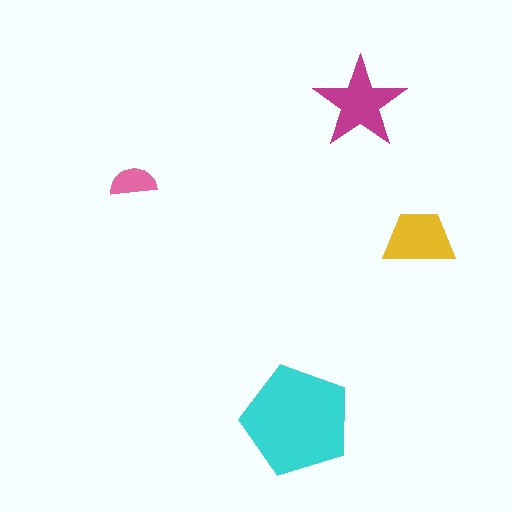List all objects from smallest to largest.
The pink semicircle, the yellow trapezoid, the magenta star, the cyan pentagon.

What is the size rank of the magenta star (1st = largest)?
2nd.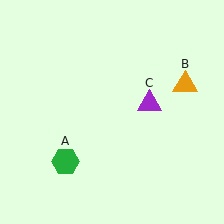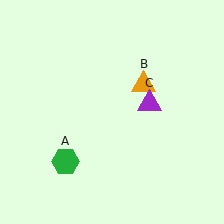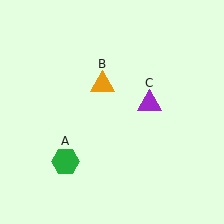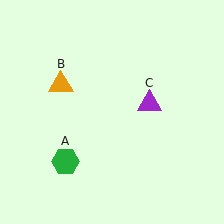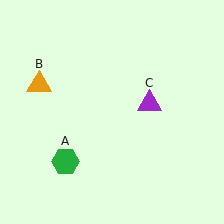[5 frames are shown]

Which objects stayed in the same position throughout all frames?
Green hexagon (object A) and purple triangle (object C) remained stationary.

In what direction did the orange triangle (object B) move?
The orange triangle (object B) moved left.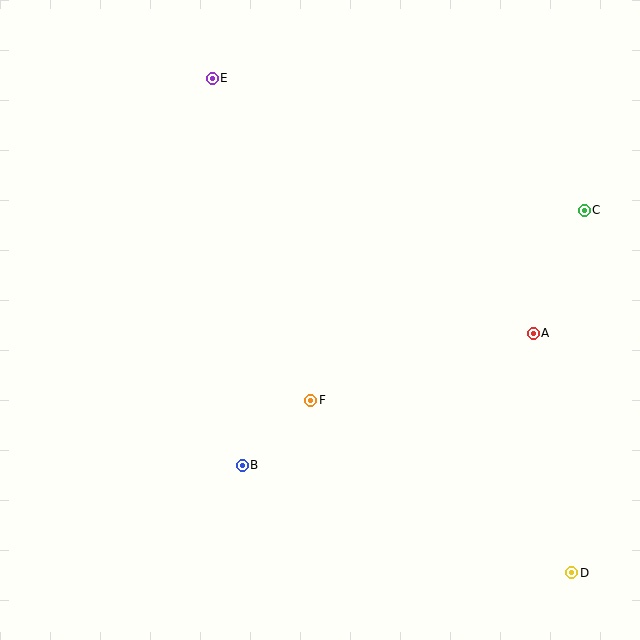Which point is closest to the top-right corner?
Point C is closest to the top-right corner.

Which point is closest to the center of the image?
Point F at (311, 400) is closest to the center.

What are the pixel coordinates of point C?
Point C is at (584, 210).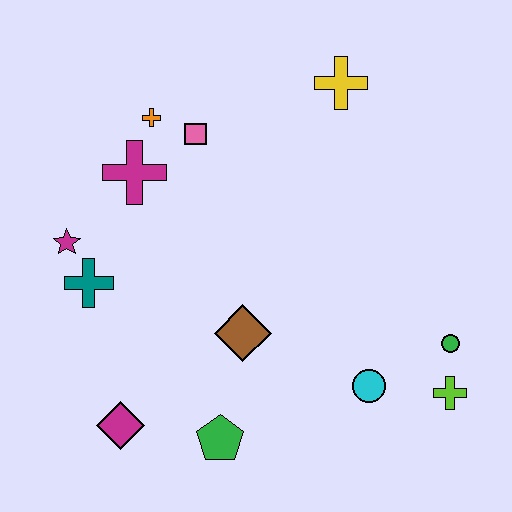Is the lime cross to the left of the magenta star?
No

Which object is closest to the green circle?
The lime cross is closest to the green circle.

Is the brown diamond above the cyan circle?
Yes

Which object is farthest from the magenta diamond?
The yellow cross is farthest from the magenta diamond.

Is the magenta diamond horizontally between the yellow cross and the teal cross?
Yes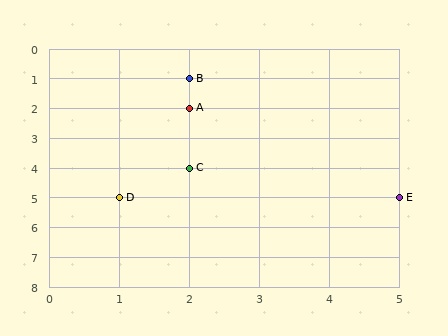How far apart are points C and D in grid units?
Points C and D are 1 column and 1 row apart (about 1.4 grid units diagonally).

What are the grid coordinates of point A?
Point A is at grid coordinates (2, 2).